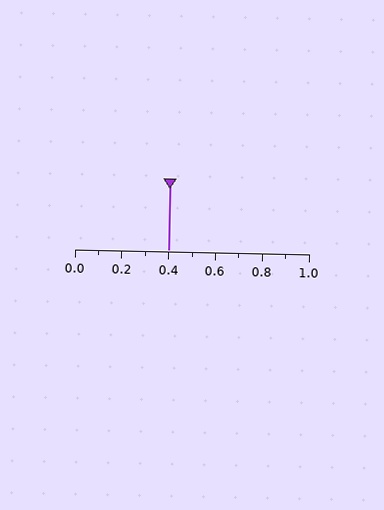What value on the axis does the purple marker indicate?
The marker indicates approximately 0.4.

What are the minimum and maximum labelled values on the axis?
The axis runs from 0.0 to 1.0.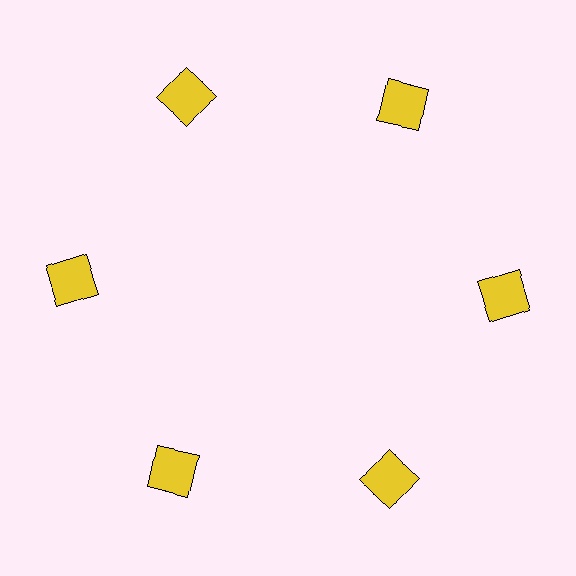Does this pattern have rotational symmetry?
Yes, this pattern has 6-fold rotational symmetry. It looks the same after rotating 60 degrees around the center.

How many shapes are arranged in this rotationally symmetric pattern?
There are 6 shapes, arranged in 6 groups of 1.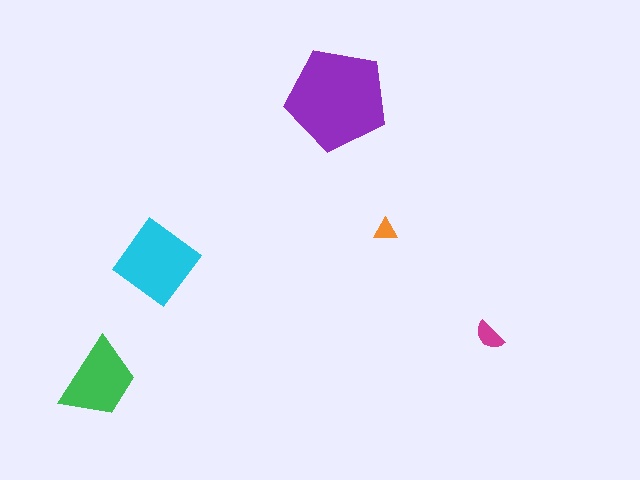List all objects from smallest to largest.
The orange triangle, the magenta semicircle, the green trapezoid, the cyan diamond, the purple pentagon.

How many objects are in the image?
There are 5 objects in the image.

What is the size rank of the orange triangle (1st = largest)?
5th.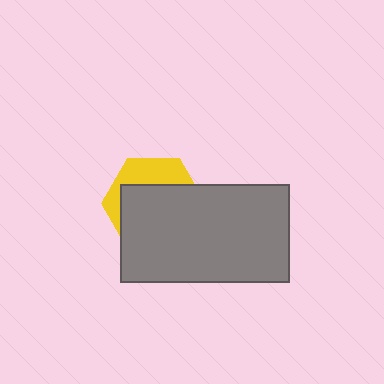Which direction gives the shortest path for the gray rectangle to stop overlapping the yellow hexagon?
Moving down gives the shortest separation.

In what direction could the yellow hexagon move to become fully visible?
The yellow hexagon could move up. That would shift it out from behind the gray rectangle entirely.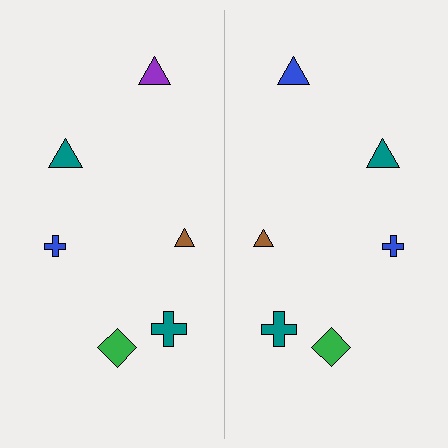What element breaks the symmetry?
The blue triangle on the right side breaks the symmetry — its mirror counterpart is purple.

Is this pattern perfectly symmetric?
No, the pattern is not perfectly symmetric. The blue triangle on the right side breaks the symmetry — its mirror counterpart is purple.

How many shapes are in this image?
There are 12 shapes in this image.